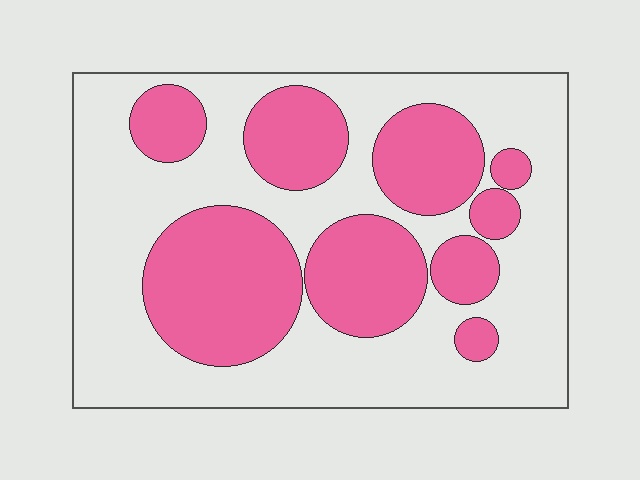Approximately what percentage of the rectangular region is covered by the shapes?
Approximately 40%.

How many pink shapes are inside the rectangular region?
9.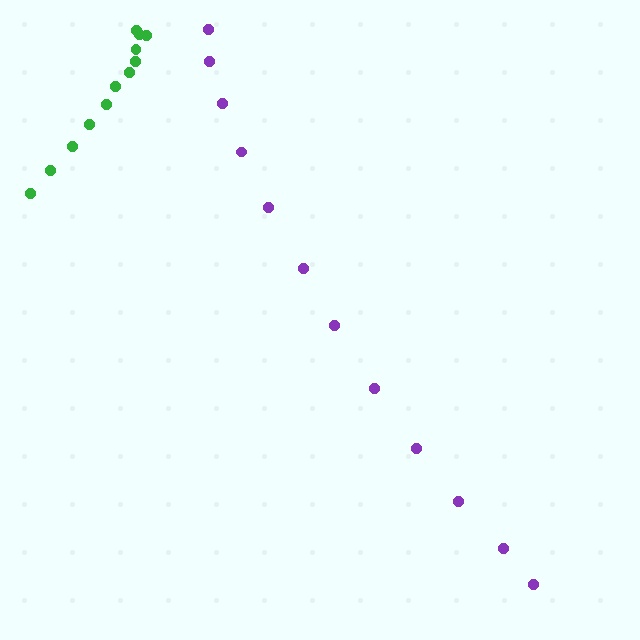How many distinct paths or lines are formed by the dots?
There are 2 distinct paths.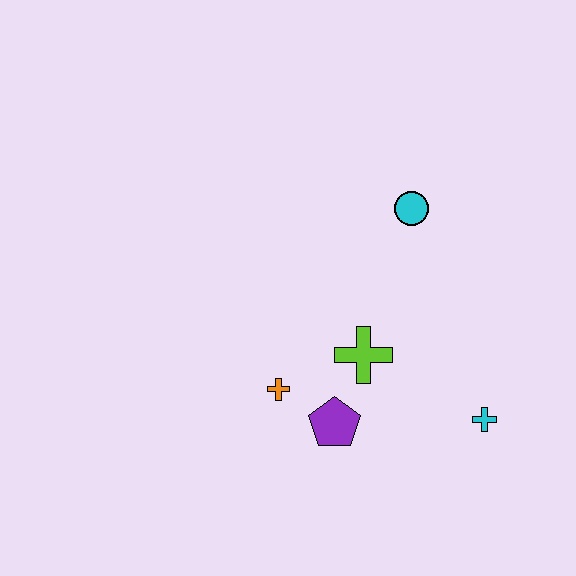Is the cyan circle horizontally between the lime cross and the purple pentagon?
No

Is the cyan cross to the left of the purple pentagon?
No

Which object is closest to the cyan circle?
The lime cross is closest to the cyan circle.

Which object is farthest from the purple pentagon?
The cyan circle is farthest from the purple pentagon.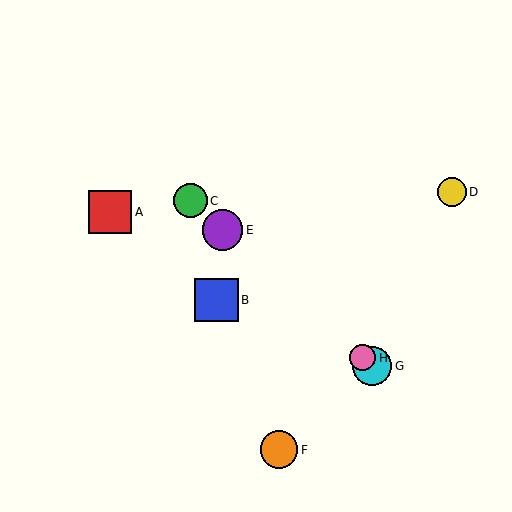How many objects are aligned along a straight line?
4 objects (C, E, G, H) are aligned along a straight line.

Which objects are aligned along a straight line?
Objects C, E, G, H are aligned along a straight line.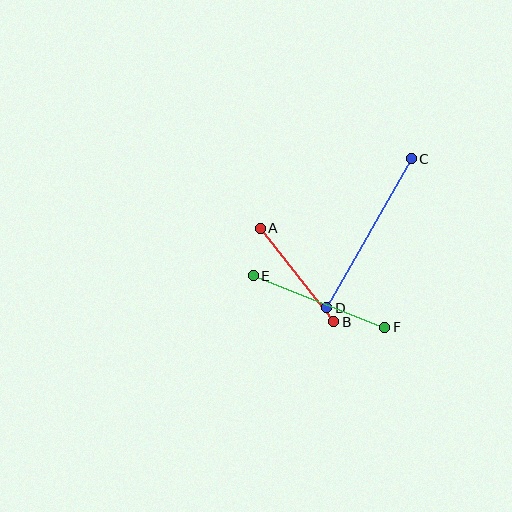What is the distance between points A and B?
The distance is approximately 119 pixels.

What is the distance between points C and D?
The distance is approximately 171 pixels.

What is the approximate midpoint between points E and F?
The midpoint is at approximately (319, 302) pixels.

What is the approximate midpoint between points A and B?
The midpoint is at approximately (297, 275) pixels.